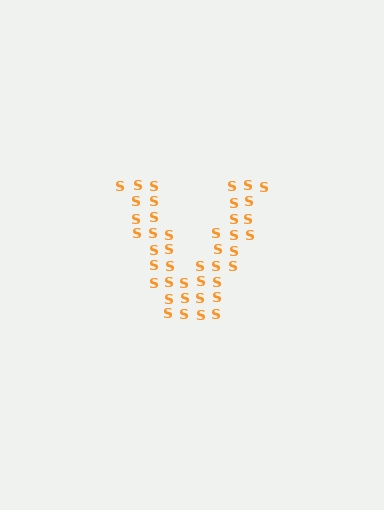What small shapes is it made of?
It is made of small letter S's.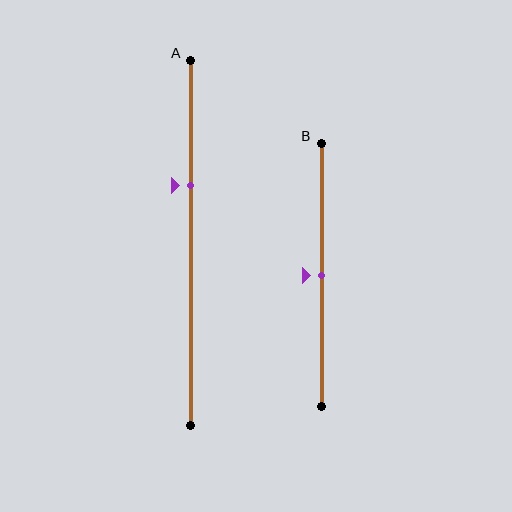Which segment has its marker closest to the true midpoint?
Segment B has its marker closest to the true midpoint.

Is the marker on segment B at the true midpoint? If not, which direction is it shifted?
Yes, the marker on segment B is at the true midpoint.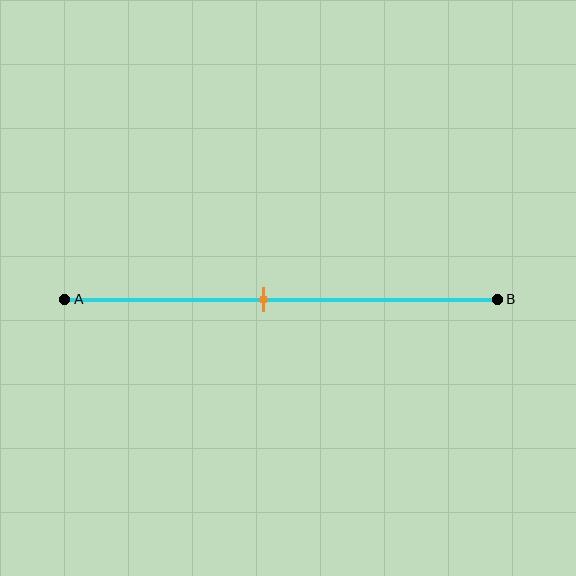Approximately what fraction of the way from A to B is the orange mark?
The orange mark is approximately 45% of the way from A to B.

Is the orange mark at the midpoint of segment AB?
No, the mark is at about 45% from A, not at the 50% midpoint.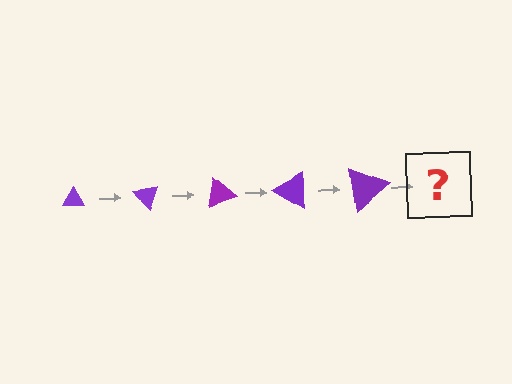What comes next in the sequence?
The next element should be a triangle, larger than the previous one and rotated 250 degrees from the start.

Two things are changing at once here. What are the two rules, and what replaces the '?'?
The two rules are that the triangle grows larger each step and it rotates 50 degrees each step. The '?' should be a triangle, larger than the previous one and rotated 250 degrees from the start.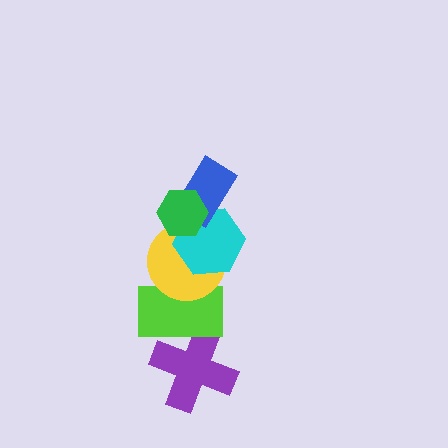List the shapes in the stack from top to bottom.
From top to bottom: the green hexagon, the blue rectangle, the cyan hexagon, the yellow circle, the lime rectangle, the purple cross.